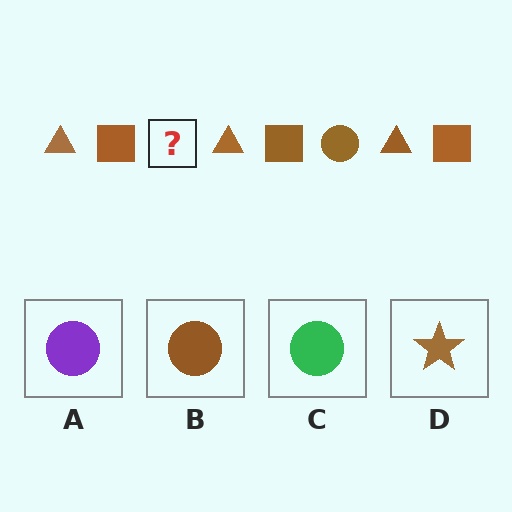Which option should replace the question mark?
Option B.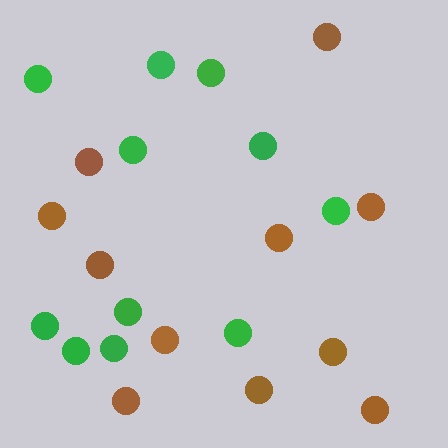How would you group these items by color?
There are 2 groups: one group of brown circles (11) and one group of green circles (11).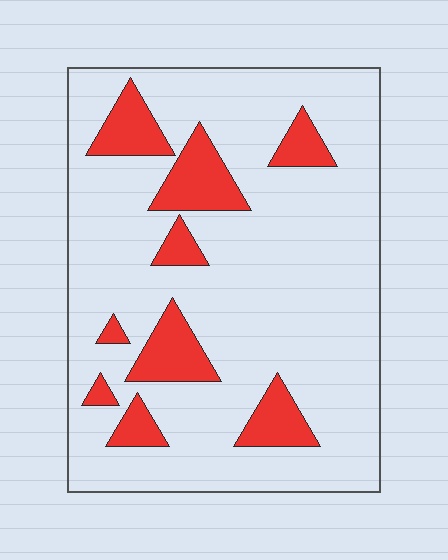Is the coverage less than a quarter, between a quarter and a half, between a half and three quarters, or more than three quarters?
Less than a quarter.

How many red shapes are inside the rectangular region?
9.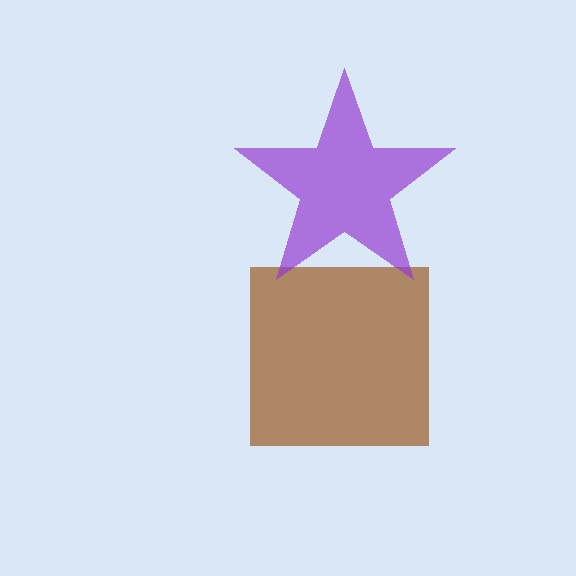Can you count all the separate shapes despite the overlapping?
Yes, there are 2 separate shapes.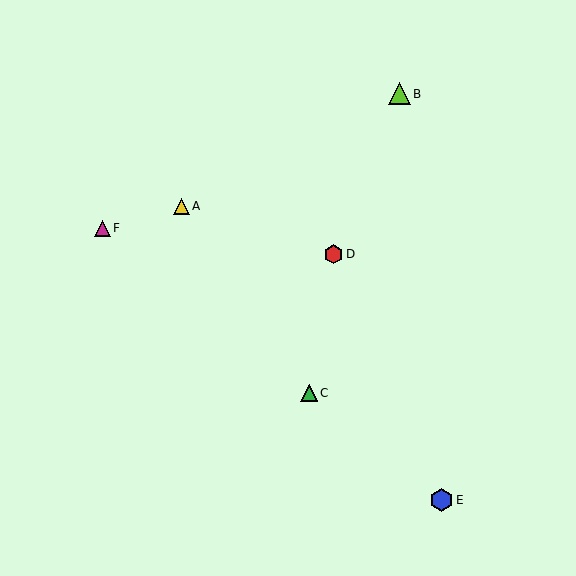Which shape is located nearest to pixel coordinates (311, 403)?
The green triangle (labeled C) at (309, 393) is nearest to that location.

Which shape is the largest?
The blue hexagon (labeled E) is the largest.